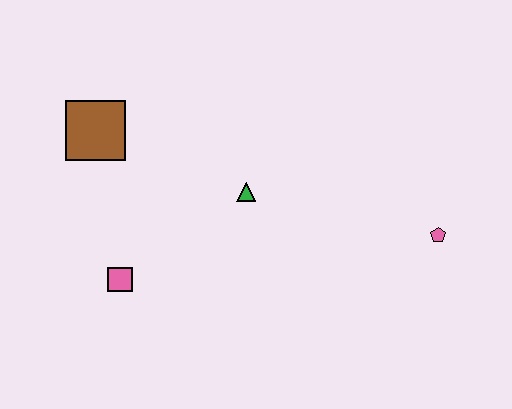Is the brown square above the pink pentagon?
Yes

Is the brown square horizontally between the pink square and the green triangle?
No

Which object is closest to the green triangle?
The pink square is closest to the green triangle.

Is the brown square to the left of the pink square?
Yes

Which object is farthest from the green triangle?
The pink pentagon is farthest from the green triangle.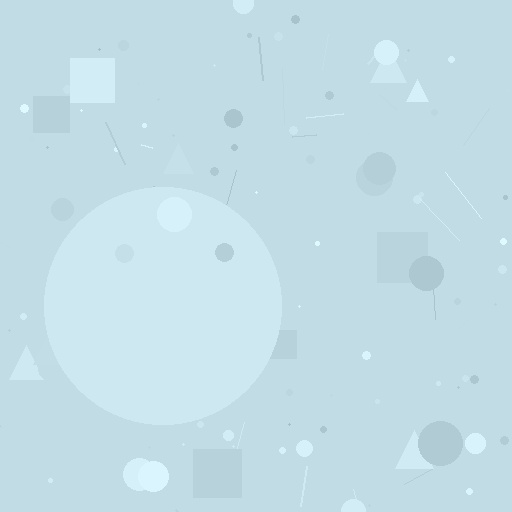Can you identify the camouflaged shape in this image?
The camouflaged shape is a circle.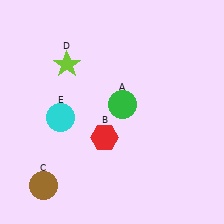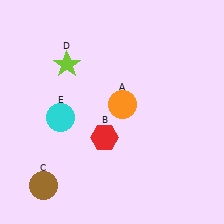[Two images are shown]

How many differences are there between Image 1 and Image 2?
There is 1 difference between the two images.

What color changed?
The circle (A) changed from green in Image 1 to orange in Image 2.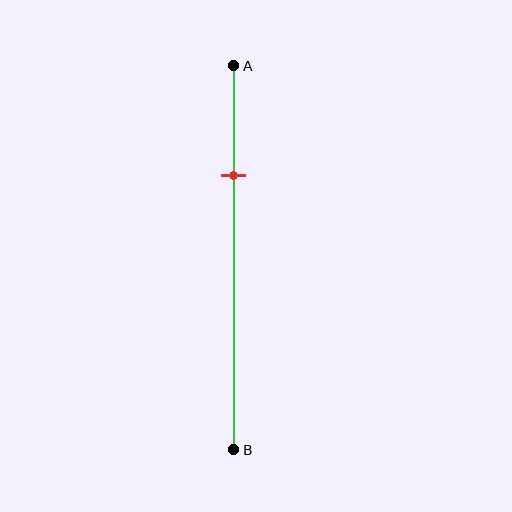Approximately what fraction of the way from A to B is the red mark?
The red mark is approximately 30% of the way from A to B.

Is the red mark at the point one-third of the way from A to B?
No, the mark is at about 30% from A, not at the 33% one-third point.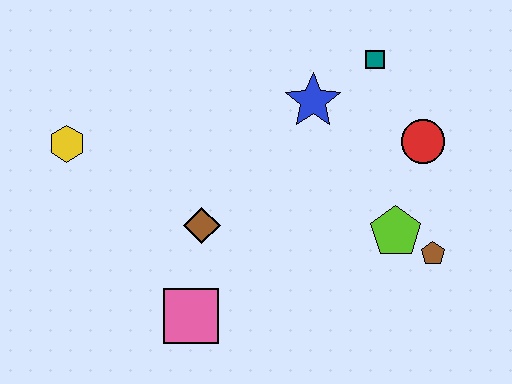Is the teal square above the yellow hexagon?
Yes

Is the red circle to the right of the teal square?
Yes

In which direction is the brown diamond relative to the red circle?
The brown diamond is to the left of the red circle.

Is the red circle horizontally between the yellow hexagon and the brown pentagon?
Yes